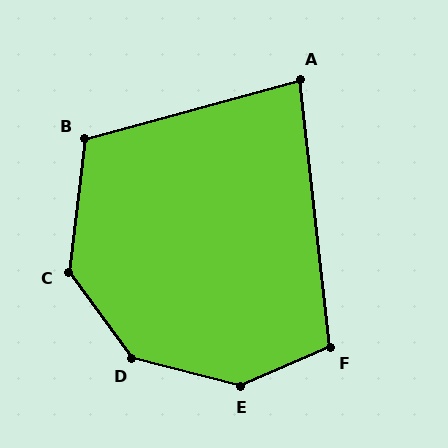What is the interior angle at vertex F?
Approximately 107 degrees (obtuse).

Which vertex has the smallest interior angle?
A, at approximately 81 degrees.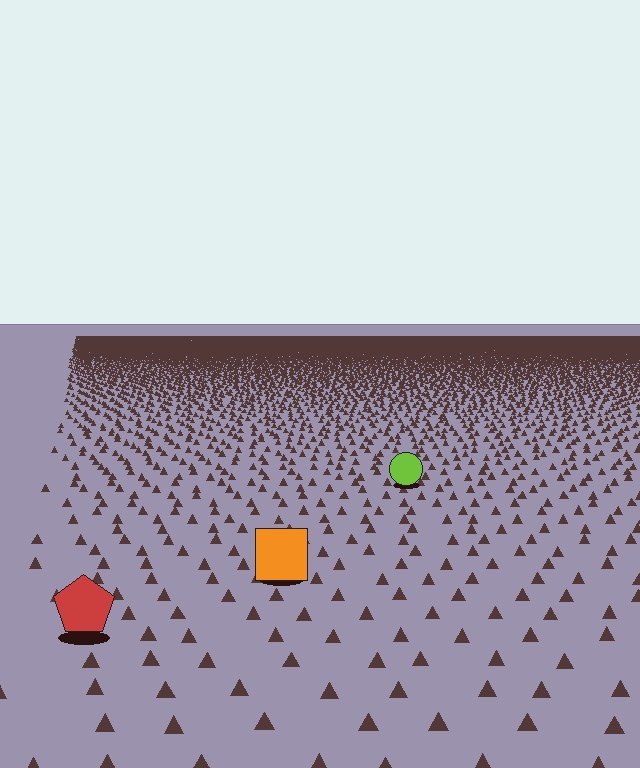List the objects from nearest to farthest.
From nearest to farthest: the red pentagon, the orange square, the lime circle.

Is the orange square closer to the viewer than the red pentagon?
No. The red pentagon is closer — you can tell from the texture gradient: the ground texture is coarser near it.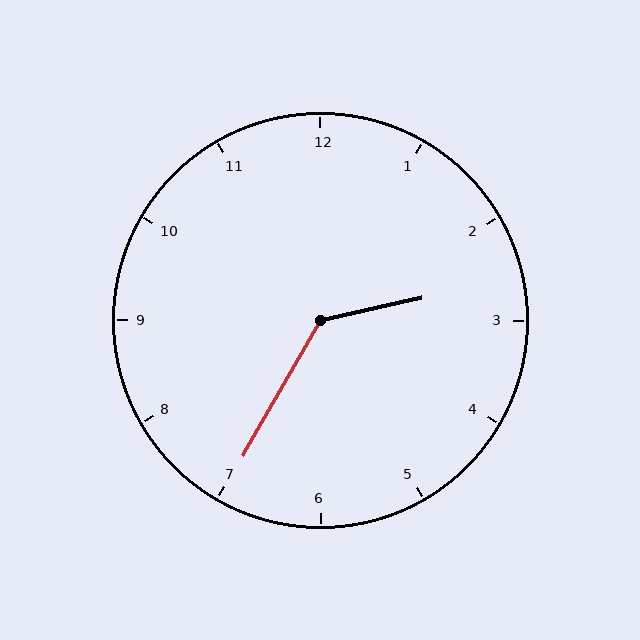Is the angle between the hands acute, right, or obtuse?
It is obtuse.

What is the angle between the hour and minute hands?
Approximately 132 degrees.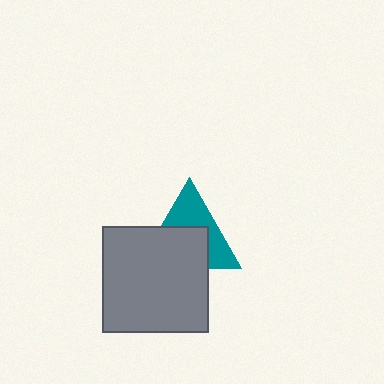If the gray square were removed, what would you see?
You would see the complete teal triangle.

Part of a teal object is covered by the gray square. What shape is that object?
It is a triangle.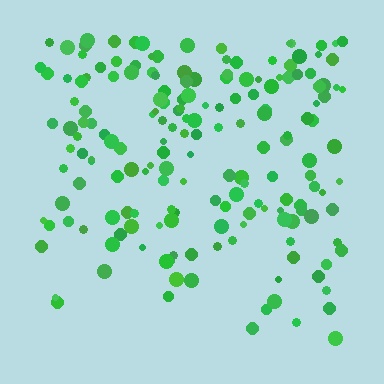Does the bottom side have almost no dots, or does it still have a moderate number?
Still a moderate number, just noticeably fewer than the top.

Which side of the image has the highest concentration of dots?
The top.